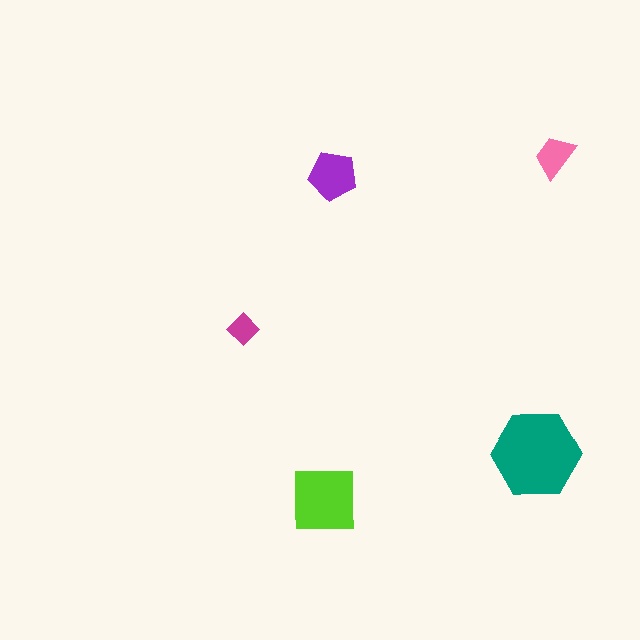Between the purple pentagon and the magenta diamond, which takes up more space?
The purple pentagon.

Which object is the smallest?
The magenta diamond.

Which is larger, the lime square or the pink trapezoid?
The lime square.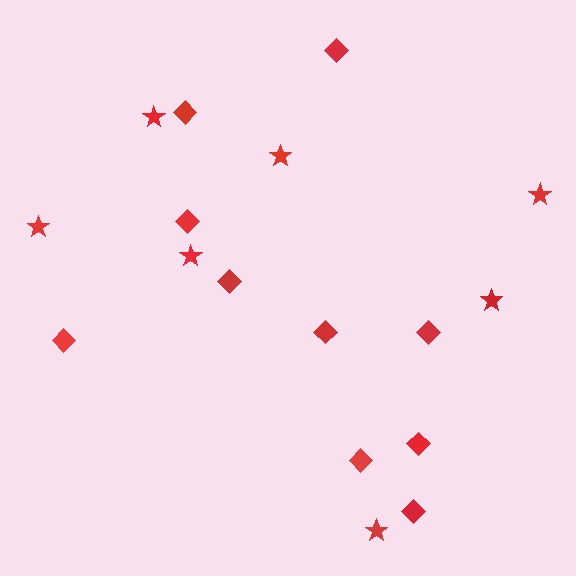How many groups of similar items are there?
There are 2 groups: one group of diamonds (10) and one group of stars (7).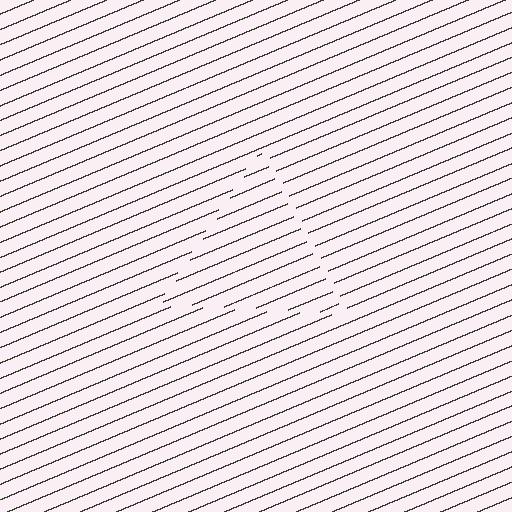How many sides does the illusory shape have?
3 sides — the line-ends trace a triangle.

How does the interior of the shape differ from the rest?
The interior of the shape contains the same grating, shifted by half a period — the contour is defined by the phase discontinuity where line-ends from the inner and outer gratings abut.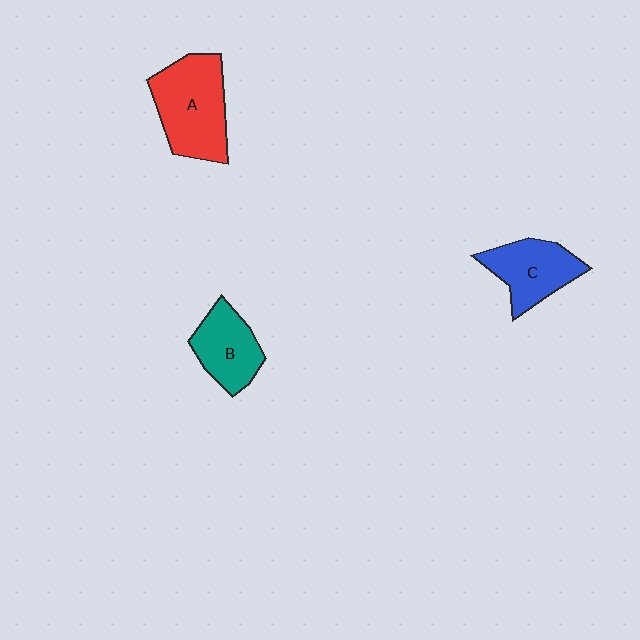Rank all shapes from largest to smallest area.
From largest to smallest: A (red), C (blue), B (teal).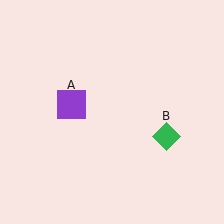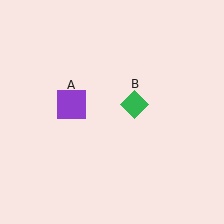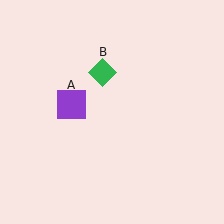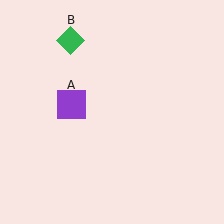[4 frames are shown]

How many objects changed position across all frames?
1 object changed position: green diamond (object B).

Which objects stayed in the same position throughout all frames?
Purple square (object A) remained stationary.